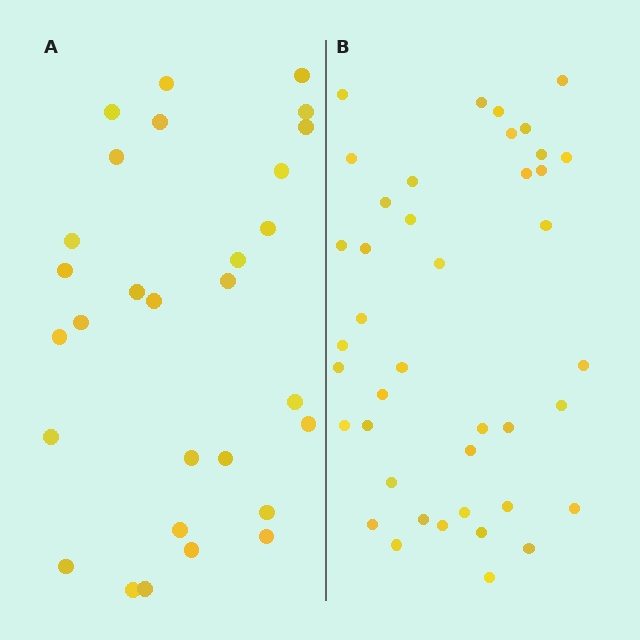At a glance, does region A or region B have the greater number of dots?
Region B (the right region) has more dots.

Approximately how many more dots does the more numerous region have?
Region B has roughly 12 or so more dots than region A.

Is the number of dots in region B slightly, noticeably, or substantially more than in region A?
Region B has noticeably more, but not dramatically so. The ratio is roughly 1.4 to 1.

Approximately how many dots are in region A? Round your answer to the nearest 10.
About 30 dots. (The exact count is 29, which rounds to 30.)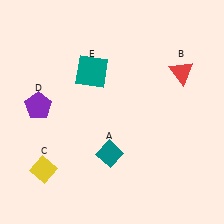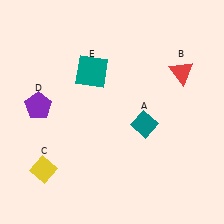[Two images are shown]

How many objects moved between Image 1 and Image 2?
1 object moved between the two images.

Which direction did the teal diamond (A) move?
The teal diamond (A) moved right.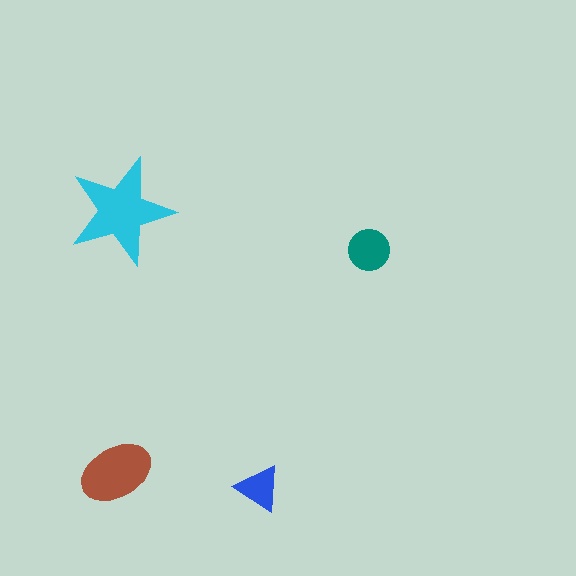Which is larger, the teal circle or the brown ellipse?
The brown ellipse.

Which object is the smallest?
The blue triangle.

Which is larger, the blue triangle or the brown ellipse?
The brown ellipse.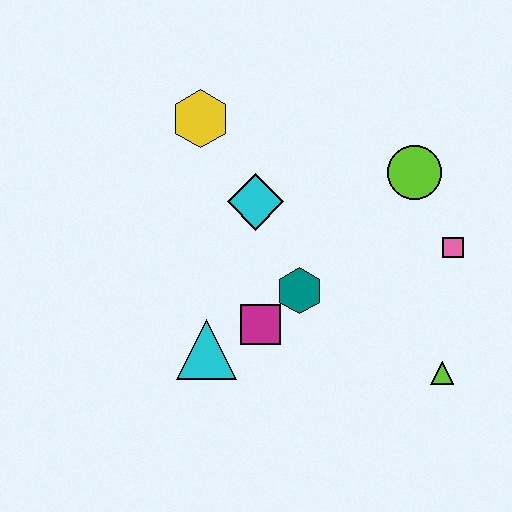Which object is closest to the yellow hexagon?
The cyan diamond is closest to the yellow hexagon.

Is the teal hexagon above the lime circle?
No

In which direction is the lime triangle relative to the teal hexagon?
The lime triangle is to the right of the teal hexagon.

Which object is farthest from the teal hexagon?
The yellow hexagon is farthest from the teal hexagon.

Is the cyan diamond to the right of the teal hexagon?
No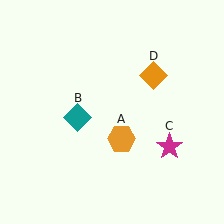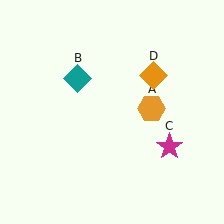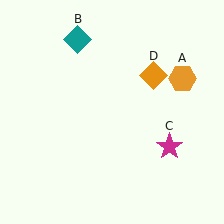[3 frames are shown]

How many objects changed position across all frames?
2 objects changed position: orange hexagon (object A), teal diamond (object B).